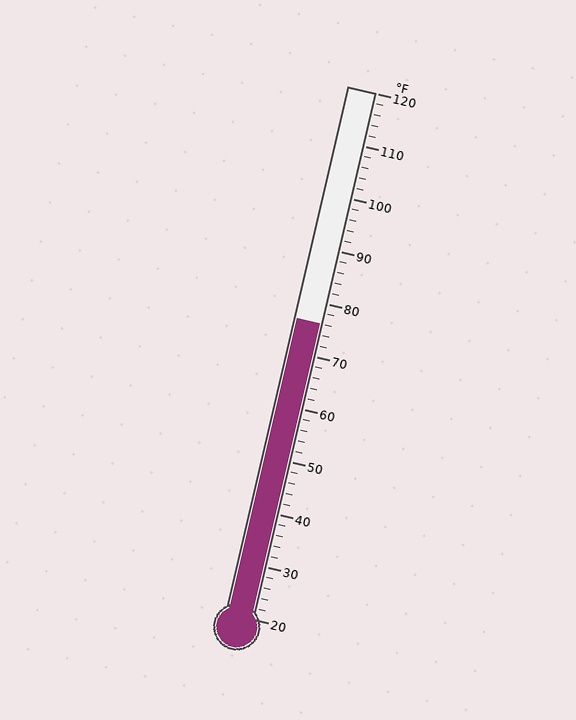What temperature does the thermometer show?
The thermometer shows approximately 76°F.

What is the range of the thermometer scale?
The thermometer scale ranges from 20°F to 120°F.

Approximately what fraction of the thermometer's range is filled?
The thermometer is filled to approximately 55% of its range.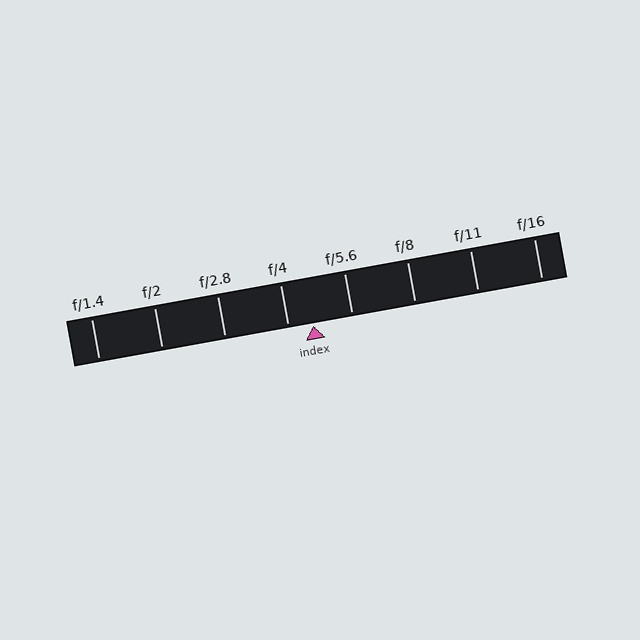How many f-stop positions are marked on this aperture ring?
There are 8 f-stop positions marked.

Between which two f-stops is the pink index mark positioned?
The index mark is between f/4 and f/5.6.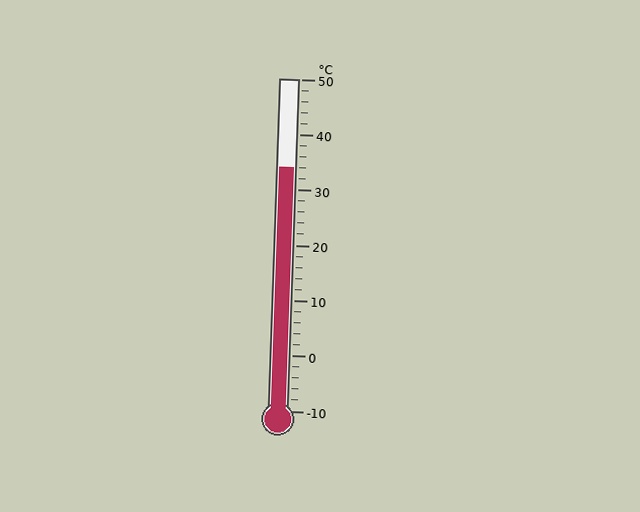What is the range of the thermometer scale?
The thermometer scale ranges from -10°C to 50°C.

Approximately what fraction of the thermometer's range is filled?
The thermometer is filled to approximately 75% of its range.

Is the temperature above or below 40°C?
The temperature is below 40°C.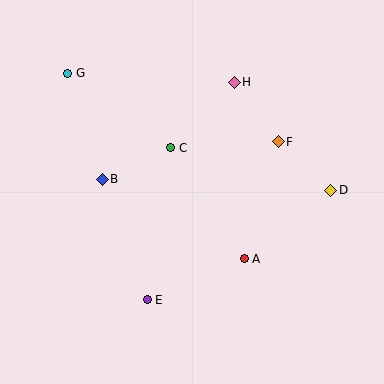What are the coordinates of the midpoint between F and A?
The midpoint between F and A is at (261, 200).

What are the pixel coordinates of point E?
Point E is at (147, 300).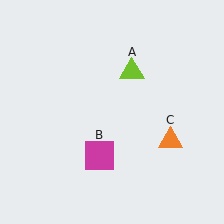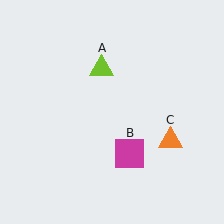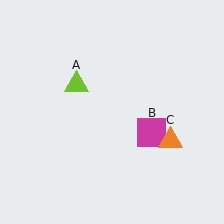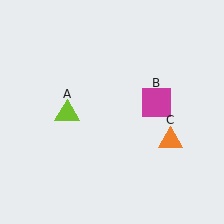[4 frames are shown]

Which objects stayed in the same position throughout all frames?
Orange triangle (object C) remained stationary.